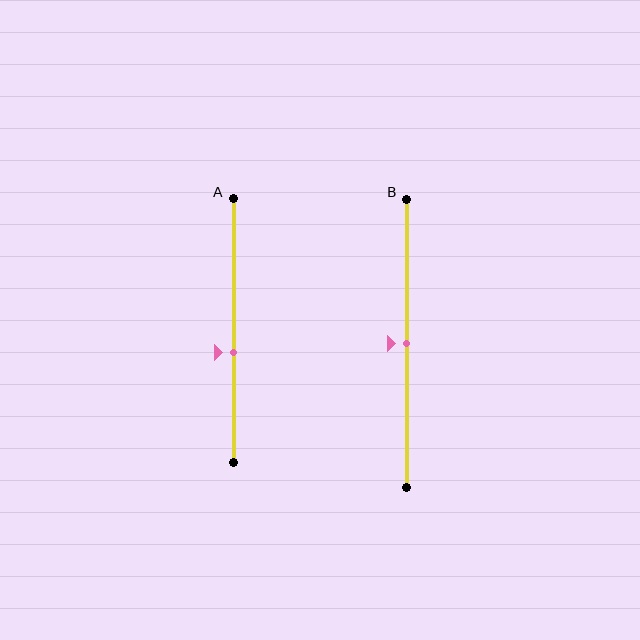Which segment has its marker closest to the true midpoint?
Segment B has its marker closest to the true midpoint.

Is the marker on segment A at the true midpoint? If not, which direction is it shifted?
No, the marker on segment A is shifted downward by about 8% of the segment length.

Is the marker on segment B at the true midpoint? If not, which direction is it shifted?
Yes, the marker on segment B is at the true midpoint.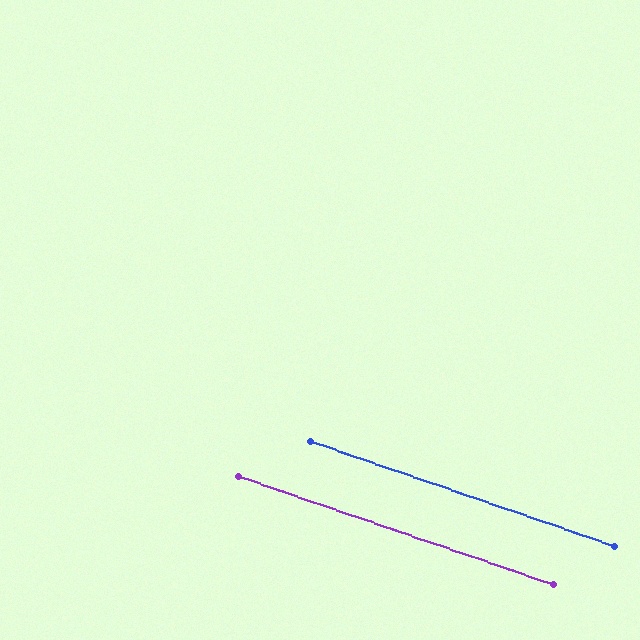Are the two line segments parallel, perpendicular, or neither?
Parallel — their directions differ by only 0.2°.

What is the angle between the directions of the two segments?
Approximately 0 degrees.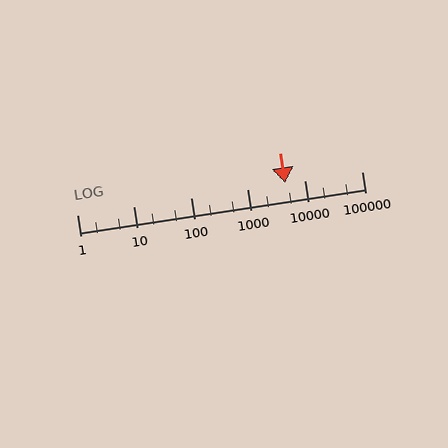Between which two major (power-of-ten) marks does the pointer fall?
The pointer is between 1000 and 10000.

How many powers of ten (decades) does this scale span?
The scale spans 5 decades, from 1 to 100000.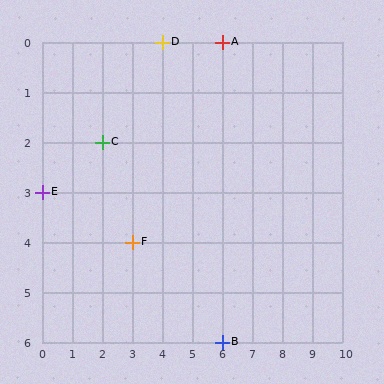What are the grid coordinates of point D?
Point D is at grid coordinates (4, 0).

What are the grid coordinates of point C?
Point C is at grid coordinates (2, 2).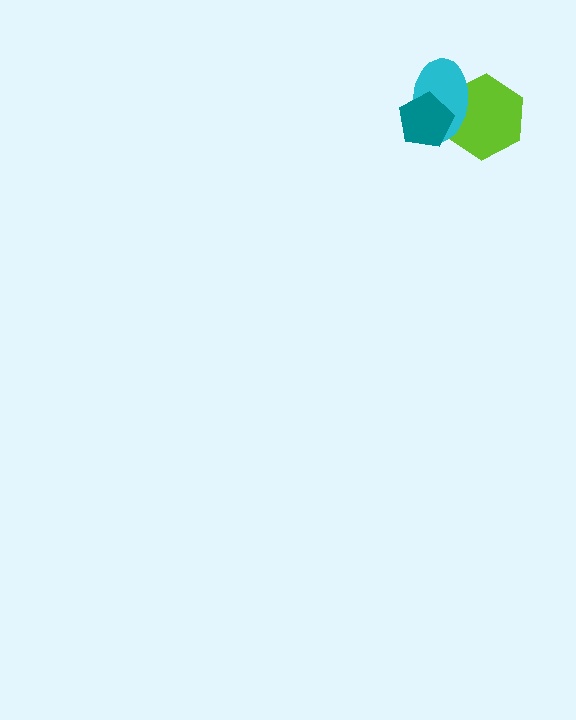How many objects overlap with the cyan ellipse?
2 objects overlap with the cyan ellipse.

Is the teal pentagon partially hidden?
No, no other shape covers it.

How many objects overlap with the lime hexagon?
2 objects overlap with the lime hexagon.